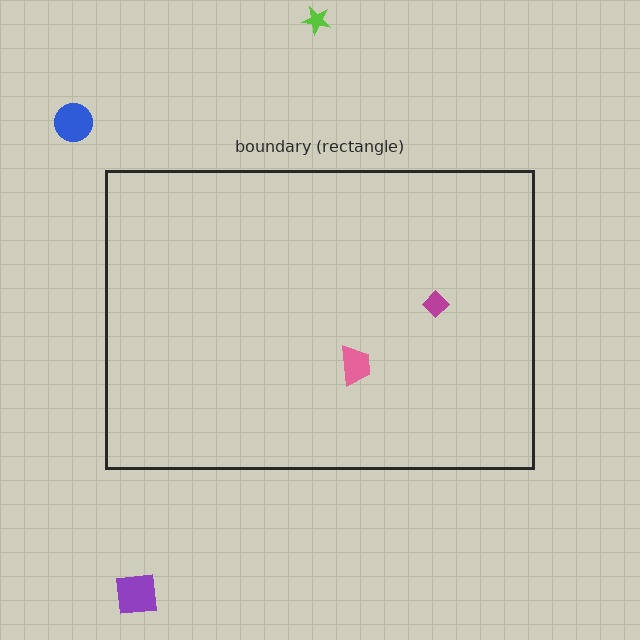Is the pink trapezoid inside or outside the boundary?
Inside.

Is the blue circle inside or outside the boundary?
Outside.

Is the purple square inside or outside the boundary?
Outside.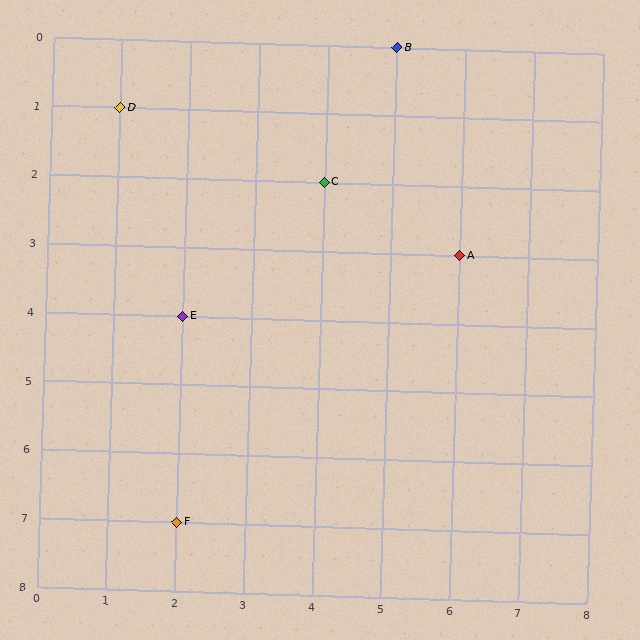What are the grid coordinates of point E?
Point E is at grid coordinates (2, 4).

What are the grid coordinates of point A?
Point A is at grid coordinates (6, 3).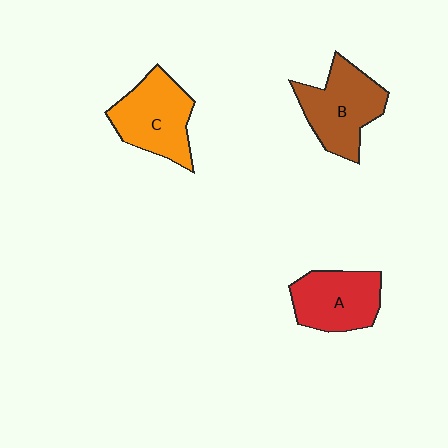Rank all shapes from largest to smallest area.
From largest to smallest: B (brown), C (orange), A (red).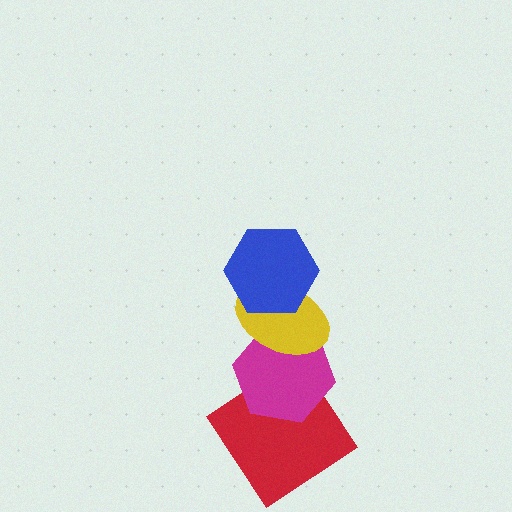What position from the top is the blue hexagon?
The blue hexagon is 1st from the top.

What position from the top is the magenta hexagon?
The magenta hexagon is 3rd from the top.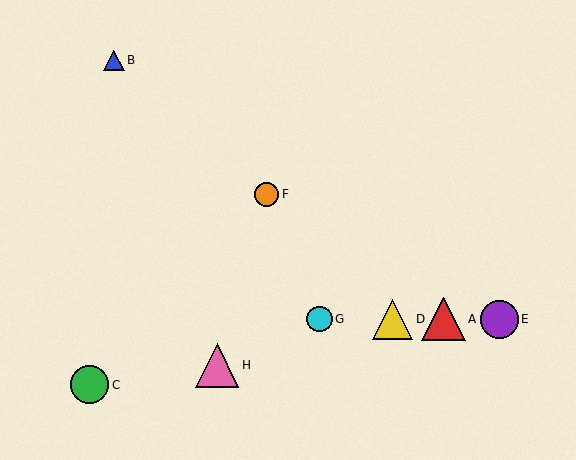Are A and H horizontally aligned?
No, A is at y≈319 and H is at y≈365.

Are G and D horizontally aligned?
Yes, both are at y≈319.